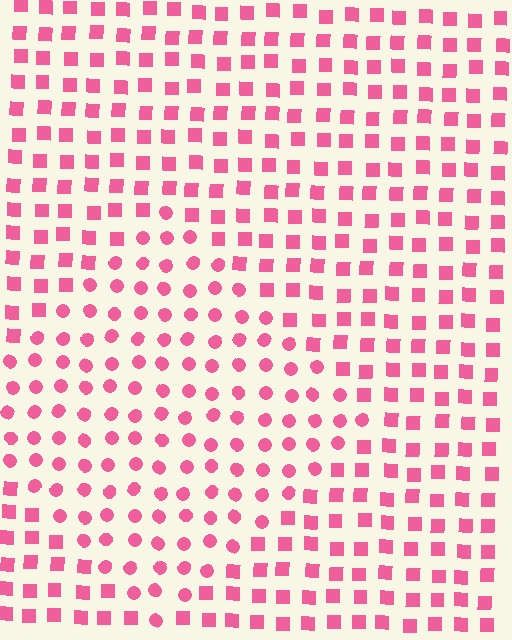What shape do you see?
I see a diamond.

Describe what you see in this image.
The image is filled with small pink elements arranged in a uniform grid. A diamond-shaped region contains circles, while the surrounding area contains squares. The boundary is defined purely by the change in element shape.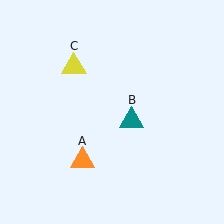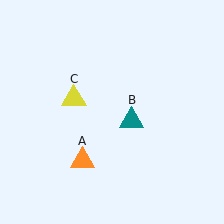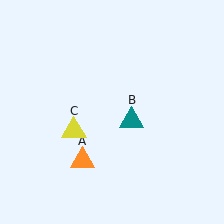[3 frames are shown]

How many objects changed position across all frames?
1 object changed position: yellow triangle (object C).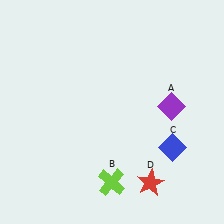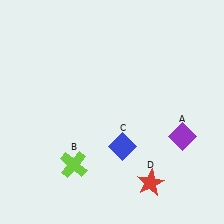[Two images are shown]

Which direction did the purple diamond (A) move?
The purple diamond (A) moved down.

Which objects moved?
The objects that moved are: the purple diamond (A), the lime cross (B), the blue diamond (C).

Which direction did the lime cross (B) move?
The lime cross (B) moved left.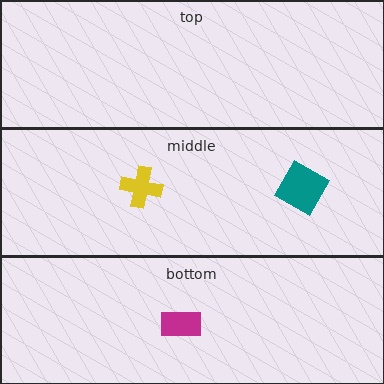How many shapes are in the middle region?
2.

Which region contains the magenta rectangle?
The bottom region.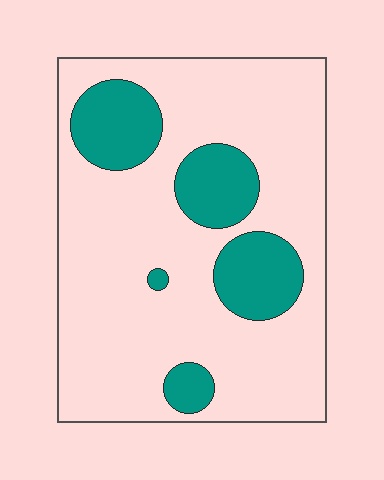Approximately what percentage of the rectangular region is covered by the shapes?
Approximately 20%.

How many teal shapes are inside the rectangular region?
5.